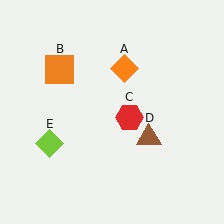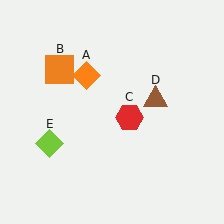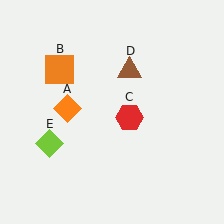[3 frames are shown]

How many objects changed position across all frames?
2 objects changed position: orange diamond (object A), brown triangle (object D).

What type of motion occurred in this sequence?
The orange diamond (object A), brown triangle (object D) rotated counterclockwise around the center of the scene.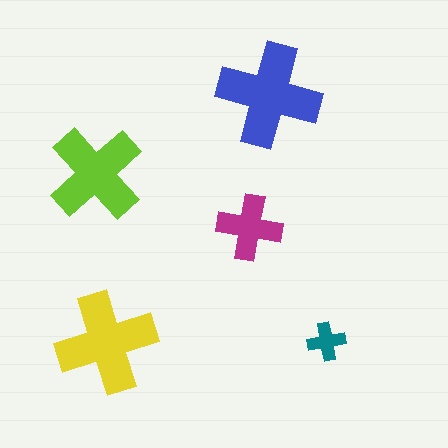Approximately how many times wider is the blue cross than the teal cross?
About 2.5 times wider.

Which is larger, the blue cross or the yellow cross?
The blue one.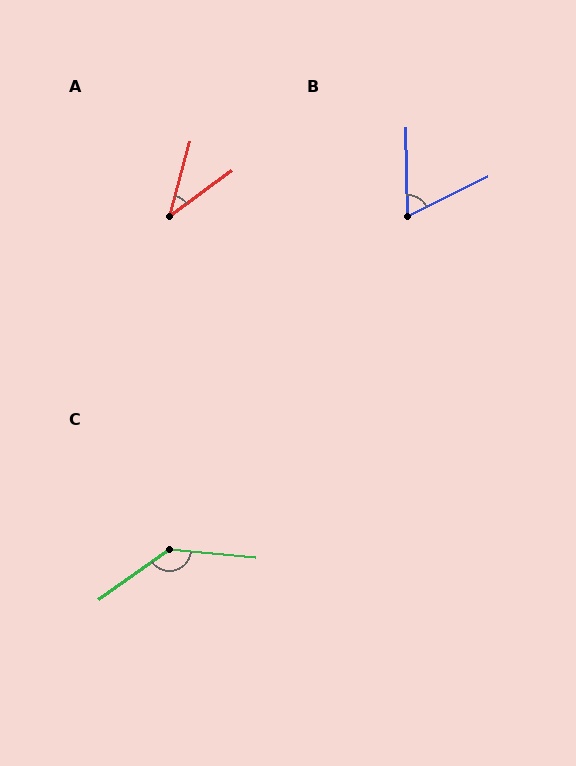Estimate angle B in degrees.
Approximately 64 degrees.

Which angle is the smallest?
A, at approximately 38 degrees.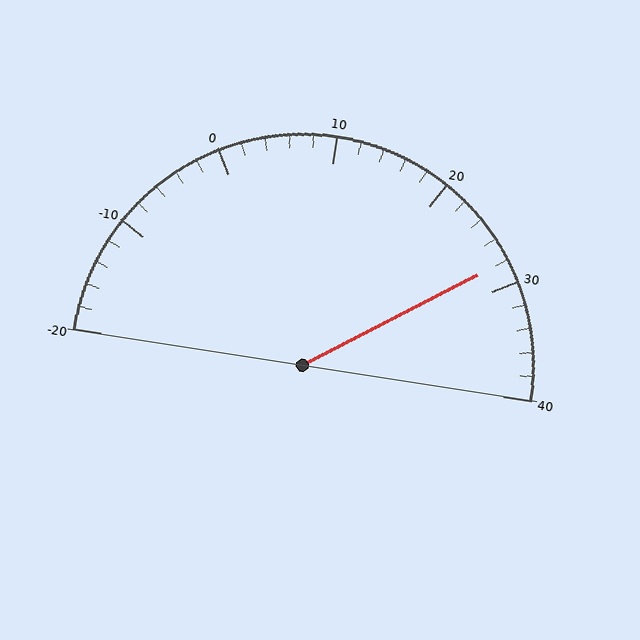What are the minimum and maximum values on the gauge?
The gauge ranges from -20 to 40.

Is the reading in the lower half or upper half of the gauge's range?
The reading is in the upper half of the range (-20 to 40).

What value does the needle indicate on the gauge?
The needle indicates approximately 28.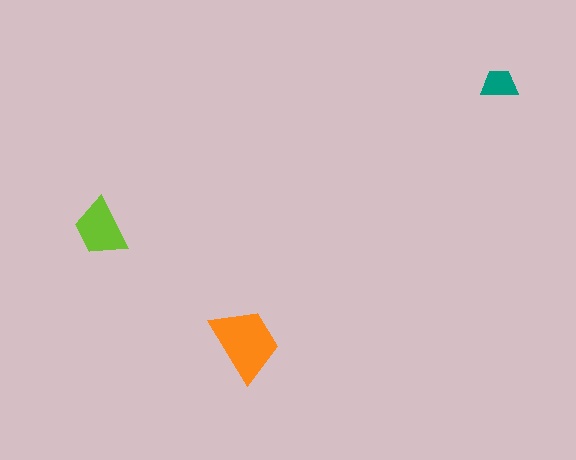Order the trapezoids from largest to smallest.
the orange one, the lime one, the teal one.